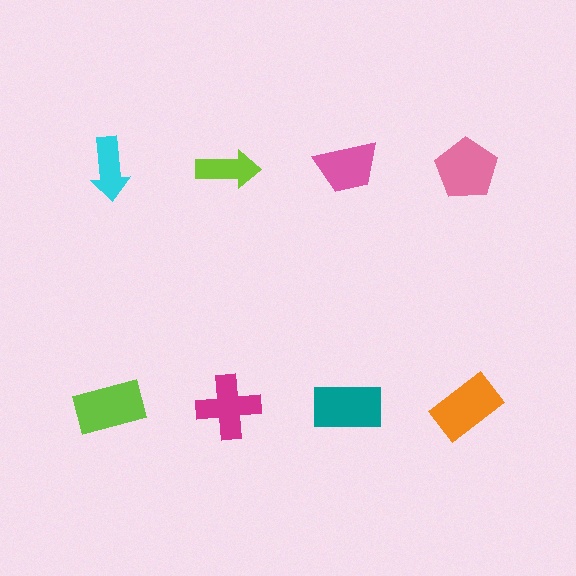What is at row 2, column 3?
A teal rectangle.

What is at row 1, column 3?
A pink trapezoid.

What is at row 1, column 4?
A pink pentagon.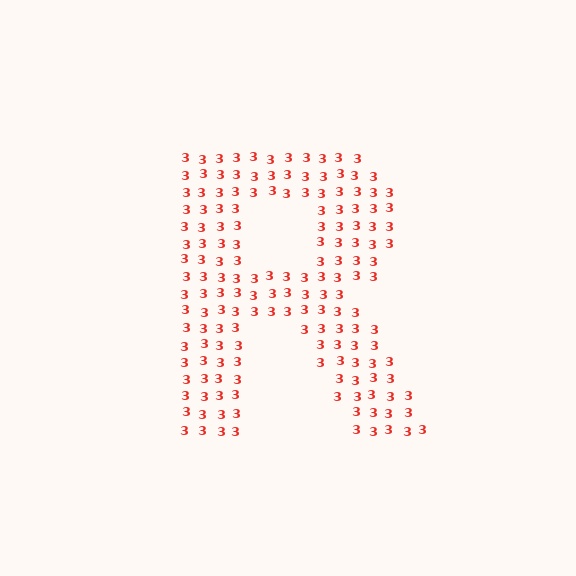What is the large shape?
The large shape is the letter R.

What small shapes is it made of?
It is made of small digit 3's.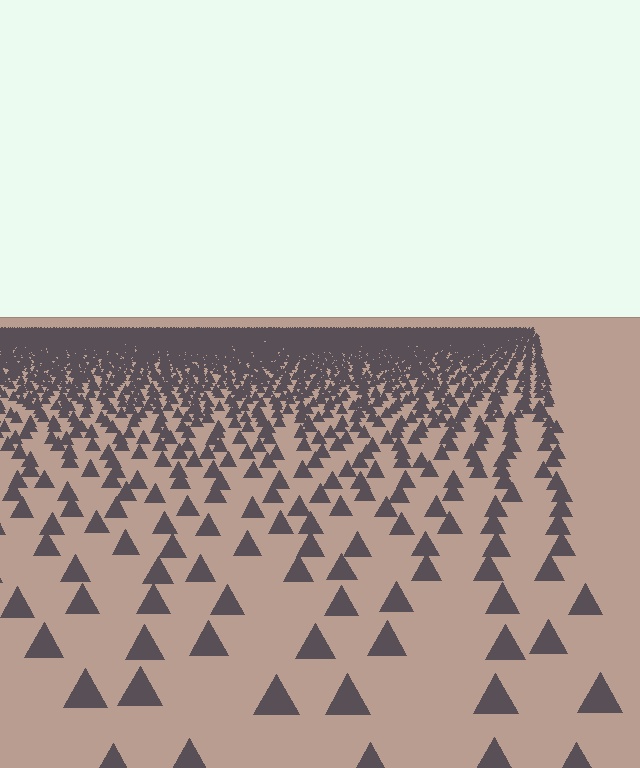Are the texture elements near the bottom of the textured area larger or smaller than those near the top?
Larger. Near the bottom, elements are closer to the viewer and appear at a bigger on-screen size.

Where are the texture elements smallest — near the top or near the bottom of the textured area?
Near the top.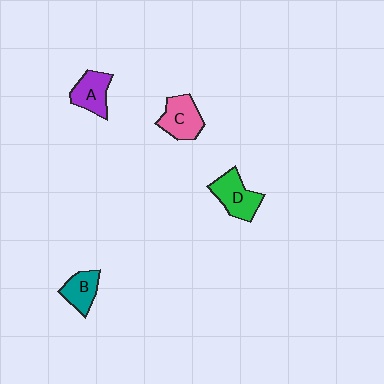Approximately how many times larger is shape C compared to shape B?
Approximately 1.3 times.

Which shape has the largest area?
Shape D (green).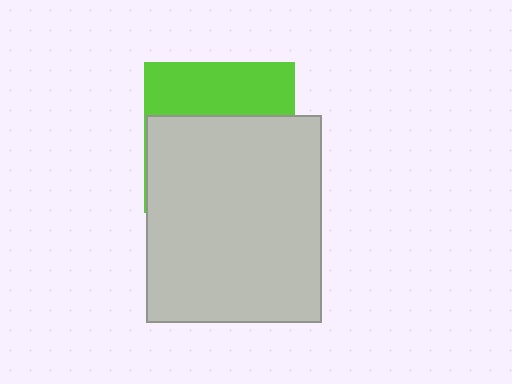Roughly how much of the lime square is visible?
A small part of it is visible (roughly 36%).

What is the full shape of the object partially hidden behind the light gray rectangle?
The partially hidden object is a lime square.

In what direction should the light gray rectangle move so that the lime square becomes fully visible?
The light gray rectangle should move down. That is the shortest direction to clear the overlap and leave the lime square fully visible.